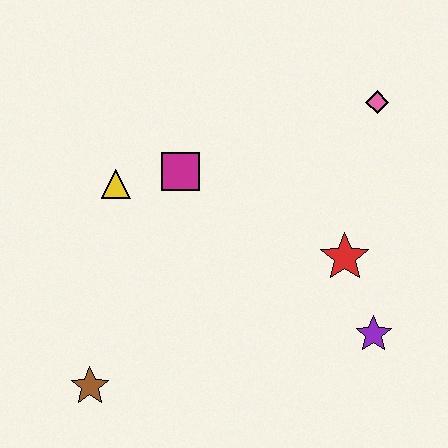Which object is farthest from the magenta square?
The purple star is farthest from the magenta square.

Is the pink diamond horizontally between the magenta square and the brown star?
No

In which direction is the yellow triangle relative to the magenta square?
The yellow triangle is to the left of the magenta square.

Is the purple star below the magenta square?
Yes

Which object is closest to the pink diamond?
The red star is closest to the pink diamond.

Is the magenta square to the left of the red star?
Yes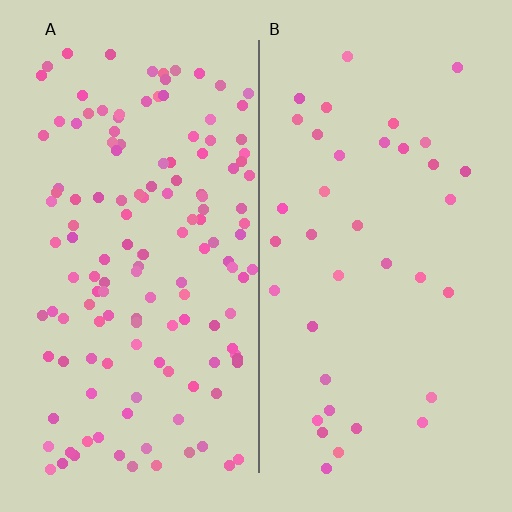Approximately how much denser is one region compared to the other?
Approximately 3.7× — region A over region B.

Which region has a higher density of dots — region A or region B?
A (the left).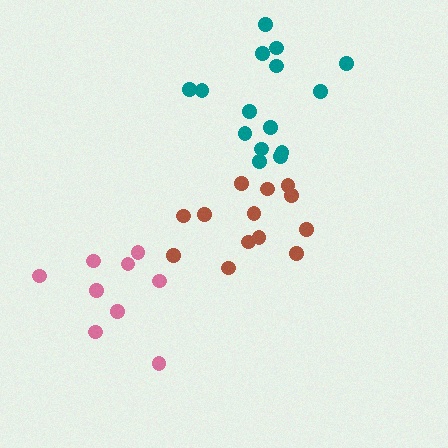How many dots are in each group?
Group 1: 13 dots, Group 2: 9 dots, Group 3: 15 dots (37 total).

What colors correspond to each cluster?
The clusters are colored: brown, pink, teal.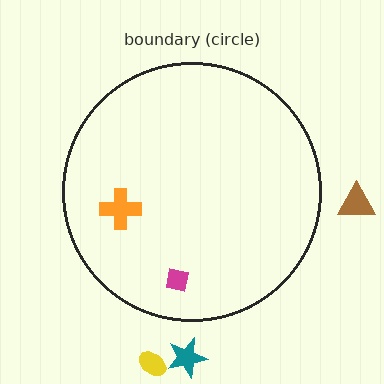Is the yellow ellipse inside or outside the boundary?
Outside.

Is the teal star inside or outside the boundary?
Outside.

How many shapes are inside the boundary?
2 inside, 3 outside.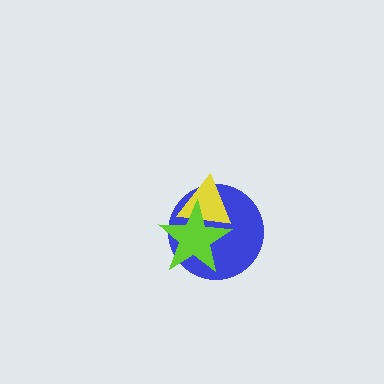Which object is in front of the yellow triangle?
The lime star is in front of the yellow triangle.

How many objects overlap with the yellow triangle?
2 objects overlap with the yellow triangle.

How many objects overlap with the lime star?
2 objects overlap with the lime star.